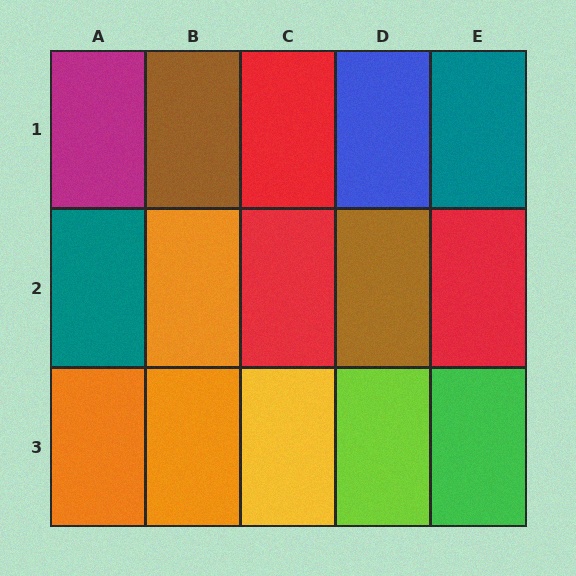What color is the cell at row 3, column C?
Yellow.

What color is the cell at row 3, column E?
Green.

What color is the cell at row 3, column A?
Orange.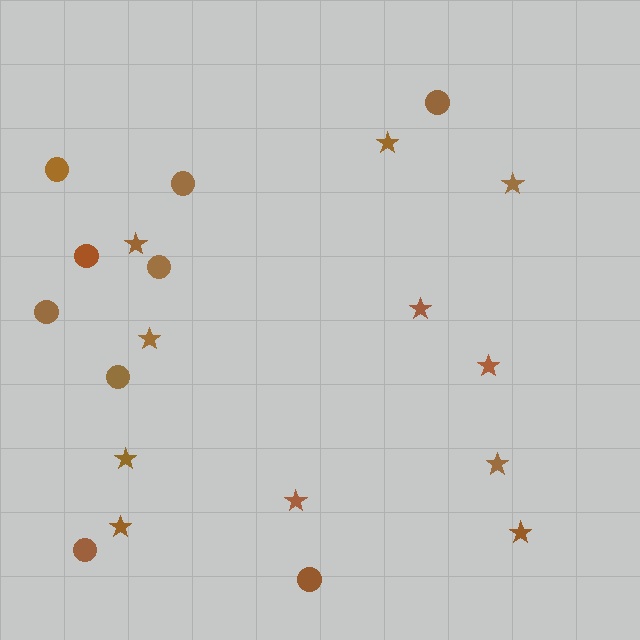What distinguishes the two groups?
There are 2 groups: one group of stars (11) and one group of circles (9).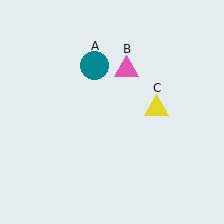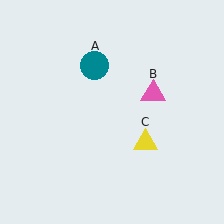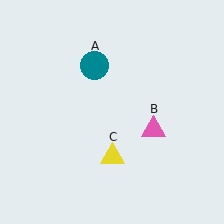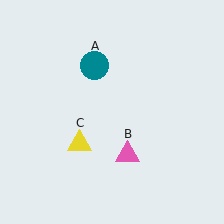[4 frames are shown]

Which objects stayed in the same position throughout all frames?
Teal circle (object A) remained stationary.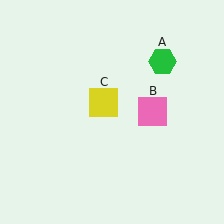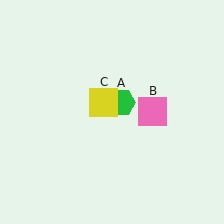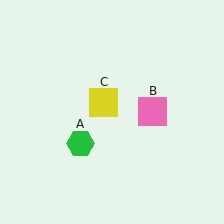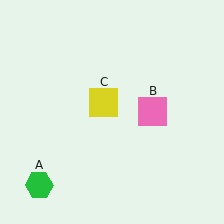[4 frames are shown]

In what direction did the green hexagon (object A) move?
The green hexagon (object A) moved down and to the left.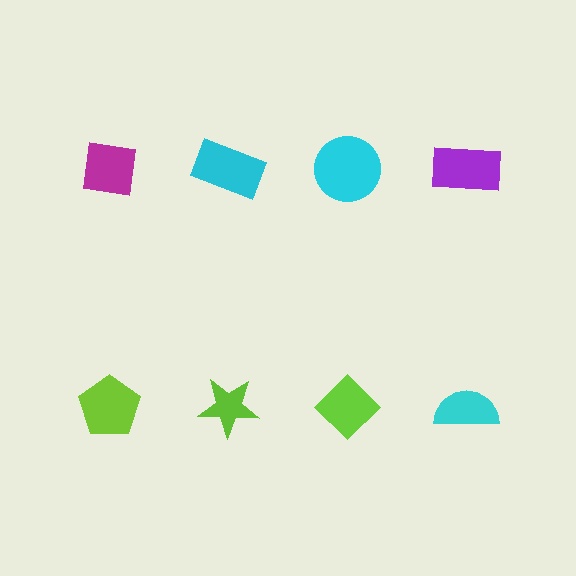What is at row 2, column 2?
A lime star.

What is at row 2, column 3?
A lime diamond.